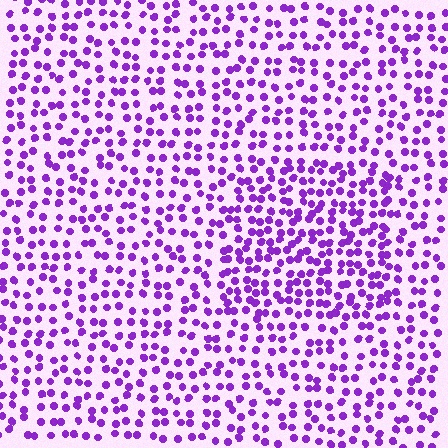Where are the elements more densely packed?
The elements are more densely packed inside the rectangle boundary.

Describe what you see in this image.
The image contains small purple elements arranged at two different densities. A rectangle-shaped region is visible where the elements are more densely packed than the surrounding area.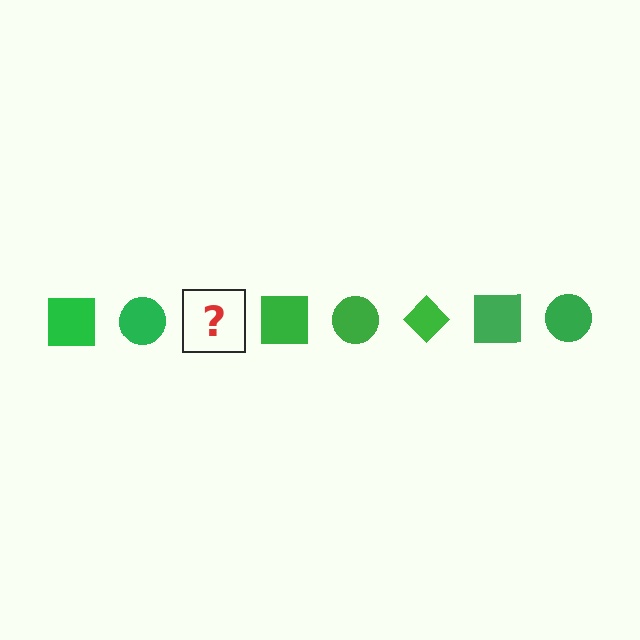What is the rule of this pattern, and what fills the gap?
The rule is that the pattern cycles through square, circle, diamond shapes in green. The gap should be filled with a green diamond.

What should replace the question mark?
The question mark should be replaced with a green diamond.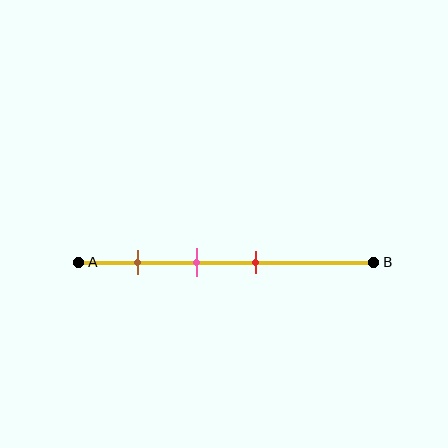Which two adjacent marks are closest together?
The pink and red marks are the closest adjacent pair.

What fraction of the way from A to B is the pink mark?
The pink mark is approximately 40% (0.4) of the way from A to B.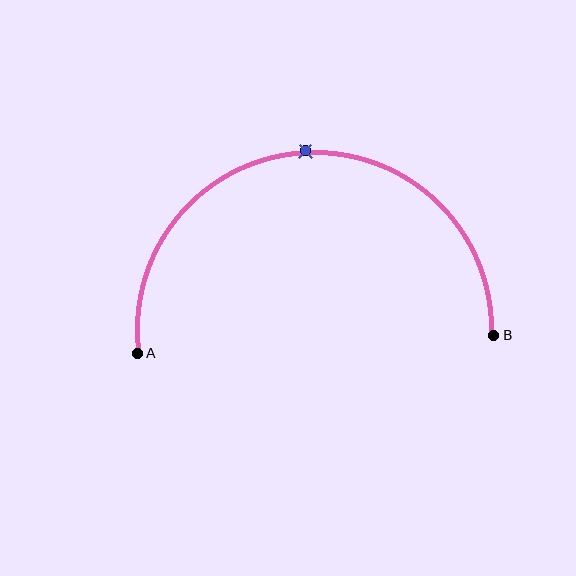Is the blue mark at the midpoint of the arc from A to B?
Yes. The blue mark lies on the arc at equal arc-length from both A and B — it is the arc midpoint.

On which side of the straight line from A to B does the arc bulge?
The arc bulges above the straight line connecting A and B.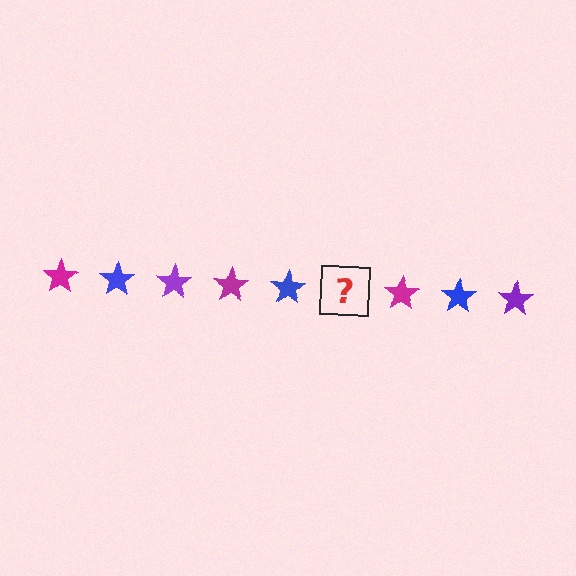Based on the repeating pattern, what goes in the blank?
The blank should be a purple star.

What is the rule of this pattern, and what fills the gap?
The rule is that the pattern cycles through magenta, blue, purple stars. The gap should be filled with a purple star.